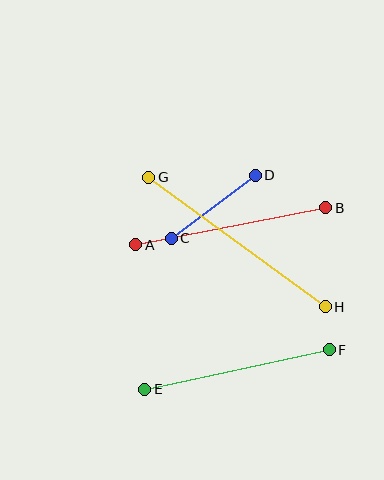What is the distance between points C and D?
The distance is approximately 105 pixels.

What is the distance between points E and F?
The distance is approximately 189 pixels.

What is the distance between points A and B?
The distance is approximately 194 pixels.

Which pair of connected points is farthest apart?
Points G and H are farthest apart.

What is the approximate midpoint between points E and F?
The midpoint is at approximately (237, 370) pixels.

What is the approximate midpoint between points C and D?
The midpoint is at approximately (213, 207) pixels.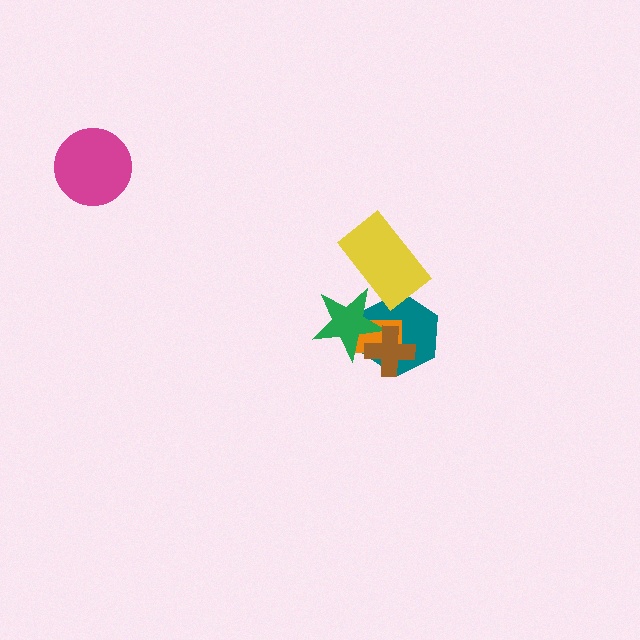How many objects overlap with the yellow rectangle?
2 objects overlap with the yellow rectangle.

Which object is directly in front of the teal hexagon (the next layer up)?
The orange rectangle is directly in front of the teal hexagon.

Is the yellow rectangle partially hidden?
No, no other shape covers it.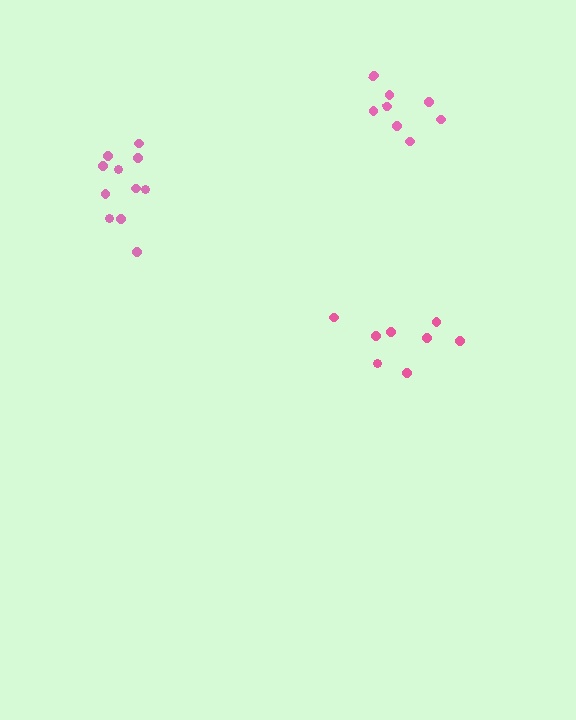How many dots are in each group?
Group 1: 8 dots, Group 2: 11 dots, Group 3: 8 dots (27 total).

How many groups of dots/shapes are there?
There are 3 groups.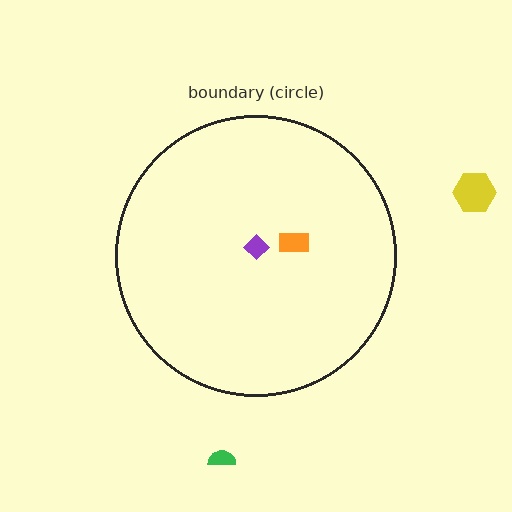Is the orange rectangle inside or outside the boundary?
Inside.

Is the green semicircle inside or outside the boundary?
Outside.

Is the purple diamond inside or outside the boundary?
Inside.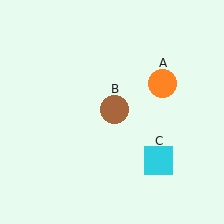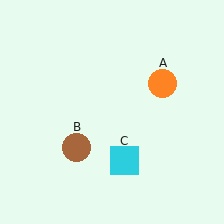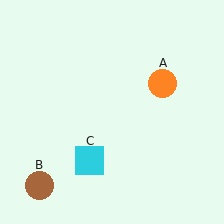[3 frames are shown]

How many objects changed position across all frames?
2 objects changed position: brown circle (object B), cyan square (object C).